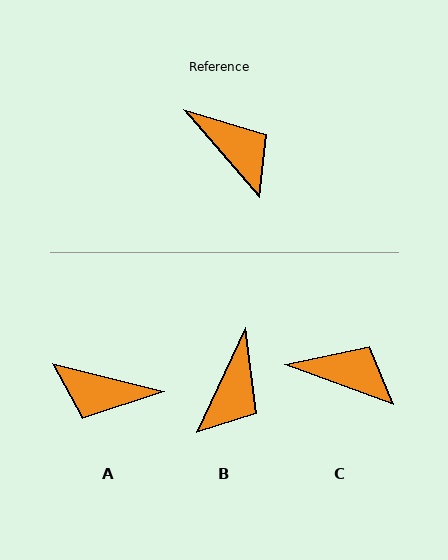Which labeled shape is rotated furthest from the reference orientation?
A, about 145 degrees away.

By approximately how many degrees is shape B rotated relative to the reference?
Approximately 66 degrees clockwise.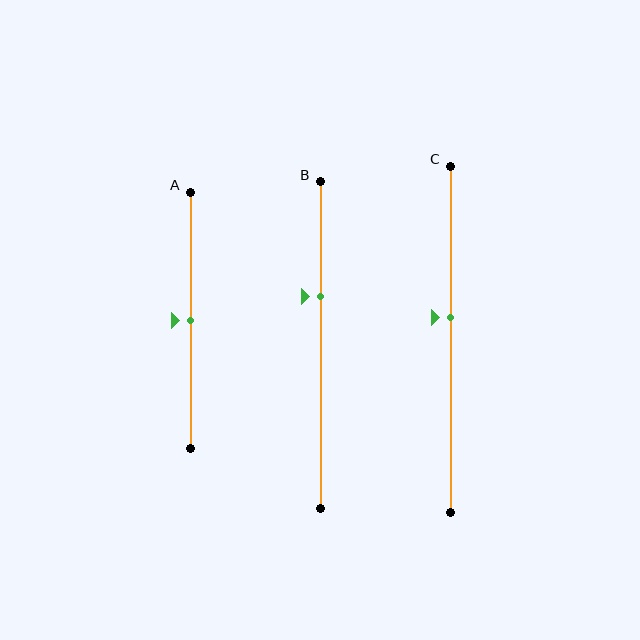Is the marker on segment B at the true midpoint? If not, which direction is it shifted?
No, the marker on segment B is shifted upward by about 15% of the segment length.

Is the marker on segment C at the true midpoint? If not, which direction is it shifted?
No, the marker on segment C is shifted upward by about 6% of the segment length.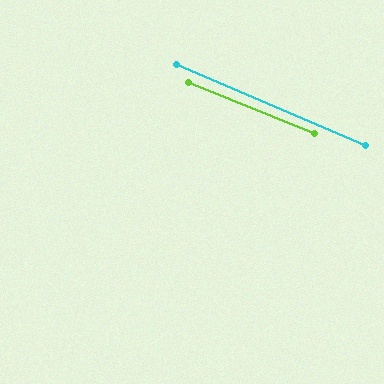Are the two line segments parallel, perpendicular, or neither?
Parallel — their directions differ by only 1.2°.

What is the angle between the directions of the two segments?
Approximately 1 degree.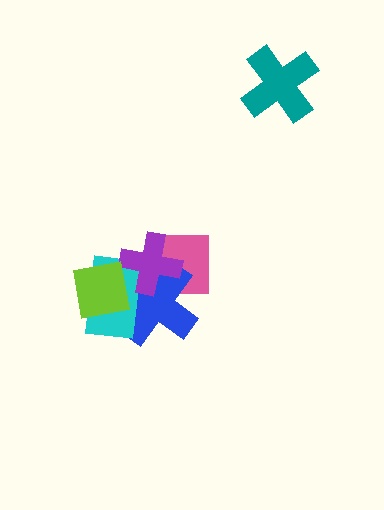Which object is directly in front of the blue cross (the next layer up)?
The cyan rectangle is directly in front of the blue cross.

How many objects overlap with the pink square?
2 objects overlap with the pink square.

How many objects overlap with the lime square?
3 objects overlap with the lime square.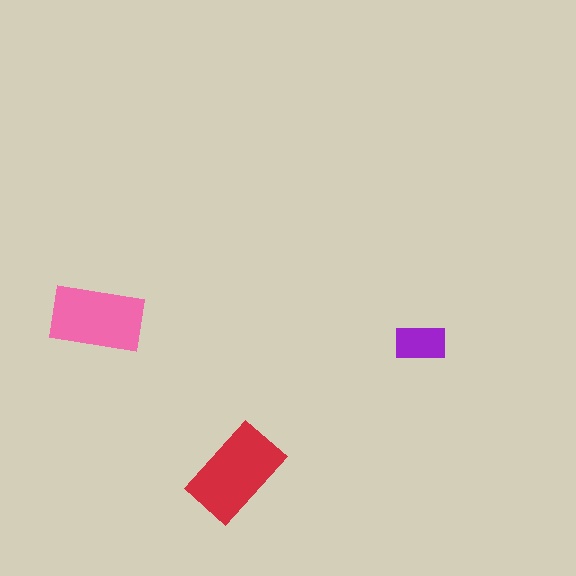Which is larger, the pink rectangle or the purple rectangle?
The pink one.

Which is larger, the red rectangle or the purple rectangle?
The red one.